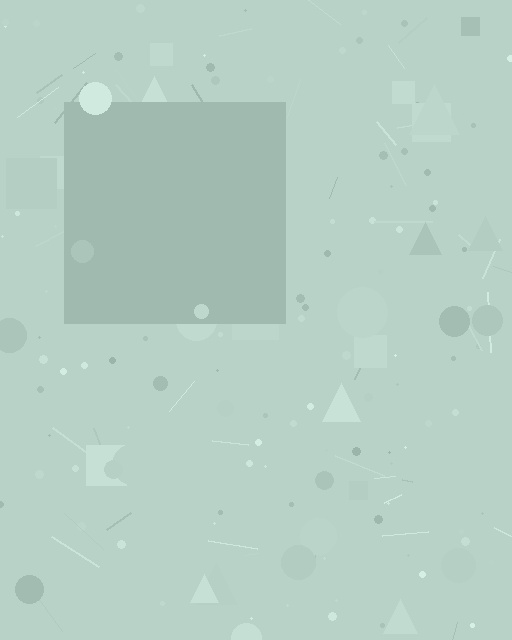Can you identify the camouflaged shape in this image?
The camouflaged shape is a square.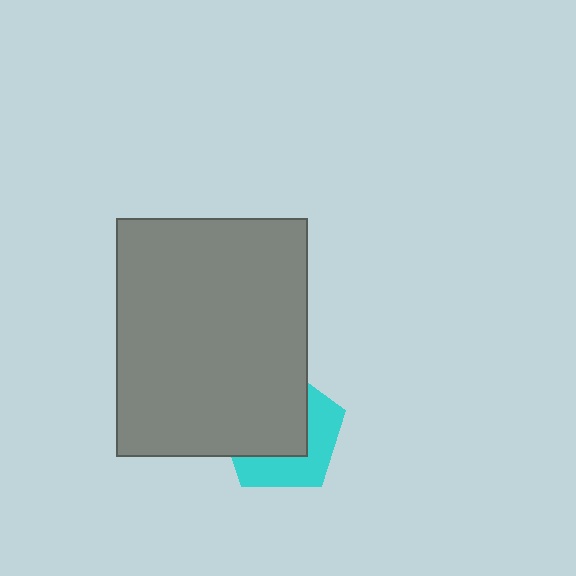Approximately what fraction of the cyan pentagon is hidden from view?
Roughly 58% of the cyan pentagon is hidden behind the gray rectangle.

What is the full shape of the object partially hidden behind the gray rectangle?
The partially hidden object is a cyan pentagon.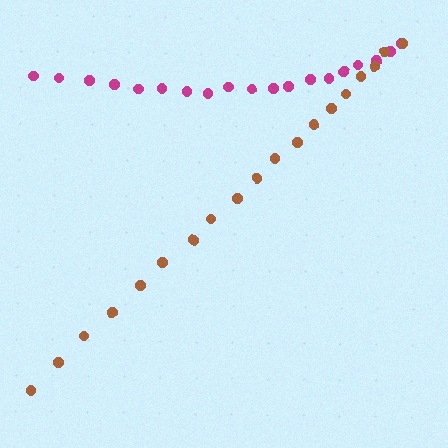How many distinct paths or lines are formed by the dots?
There are 2 distinct paths.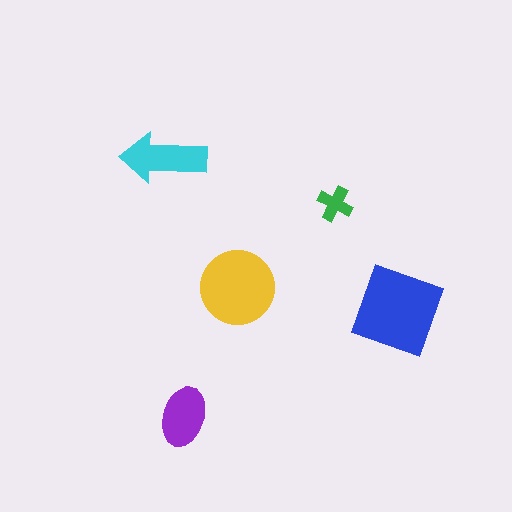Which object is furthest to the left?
The cyan arrow is leftmost.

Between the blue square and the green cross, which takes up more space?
The blue square.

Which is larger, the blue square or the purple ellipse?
The blue square.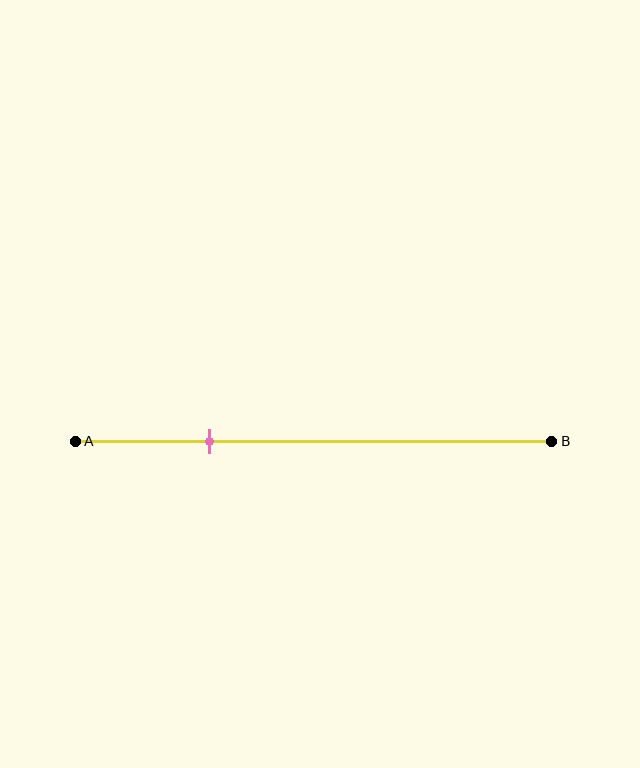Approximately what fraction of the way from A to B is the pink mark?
The pink mark is approximately 30% of the way from A to B.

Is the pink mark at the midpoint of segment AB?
No, the mark is at about 30% from A, not at the 50% midpoint.